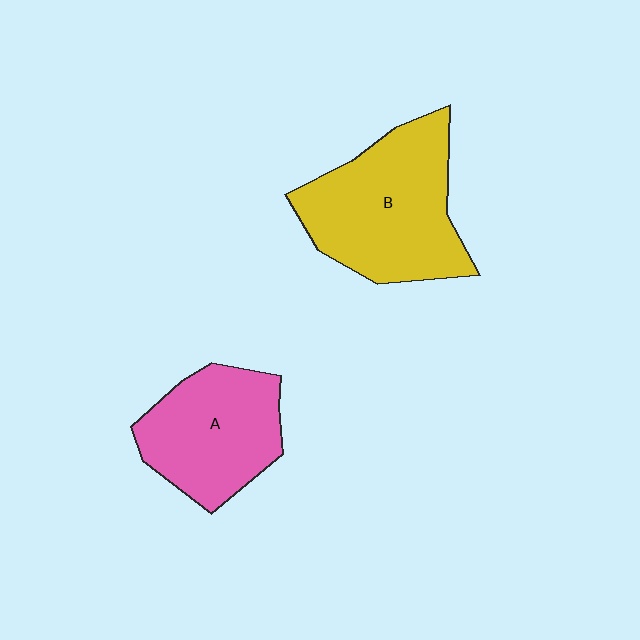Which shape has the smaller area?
Shape A (pink).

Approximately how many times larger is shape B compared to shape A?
Approximately 1.3 times.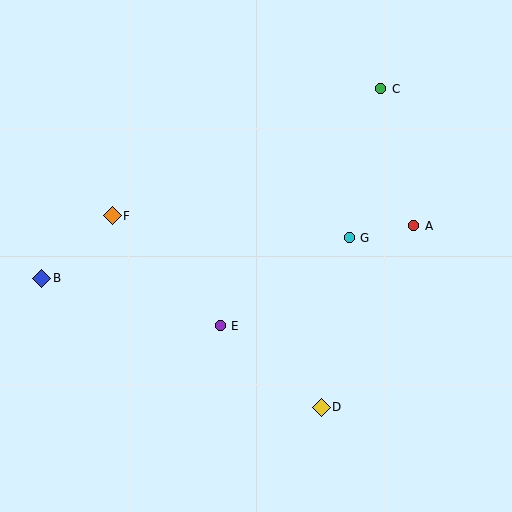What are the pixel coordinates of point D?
Point D is at (321, 407).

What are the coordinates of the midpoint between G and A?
The midpoint between G and A is at (381, 232).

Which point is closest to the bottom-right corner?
Point D is closest to the bottom-right corner.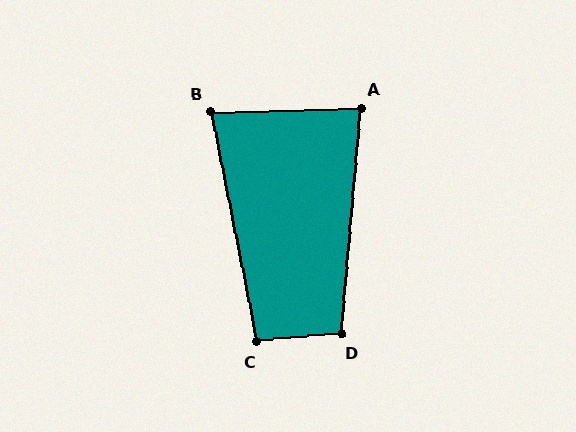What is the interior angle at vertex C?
Approximately 96 degrees (obtuse).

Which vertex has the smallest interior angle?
B, at approximately 80 degrees.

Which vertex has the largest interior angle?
D, at approximately 100 degrees.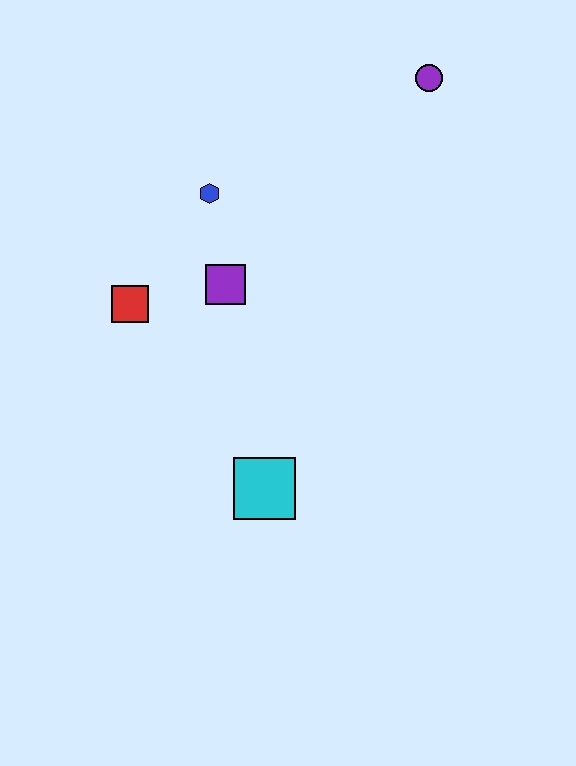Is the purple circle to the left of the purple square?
No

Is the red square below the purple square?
Yes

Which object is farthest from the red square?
The purple circle is farthest from the red square.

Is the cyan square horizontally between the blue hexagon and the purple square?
No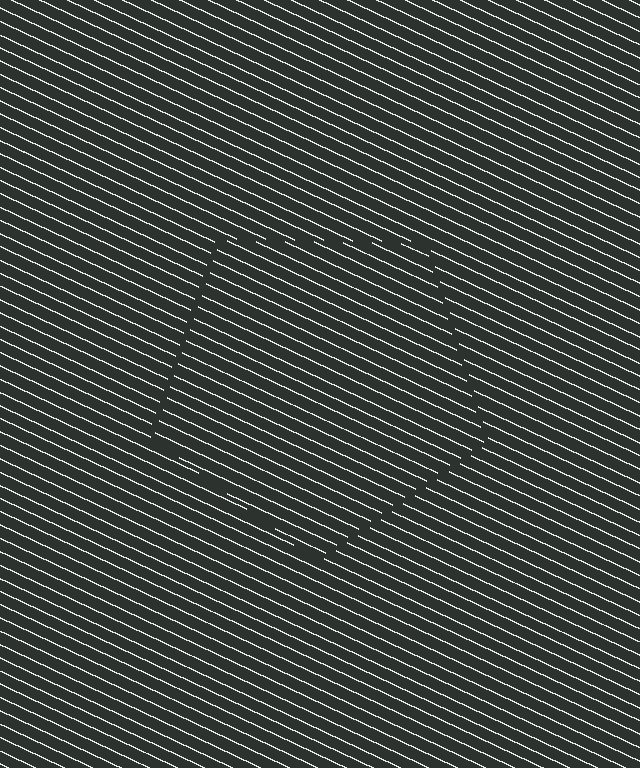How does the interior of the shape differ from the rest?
The interior of the shape contains the same grating, shifted by half a period — the contour is defined by the phase discontinuity where line-ends from the inner and outer gratings abut.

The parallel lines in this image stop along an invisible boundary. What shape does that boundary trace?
An illusory pentagon. The interior of the shape contains the same grating, shifted by half a period — the contour is defined by the phase discontinuity where line-ends from the inner and outer gratings abut.